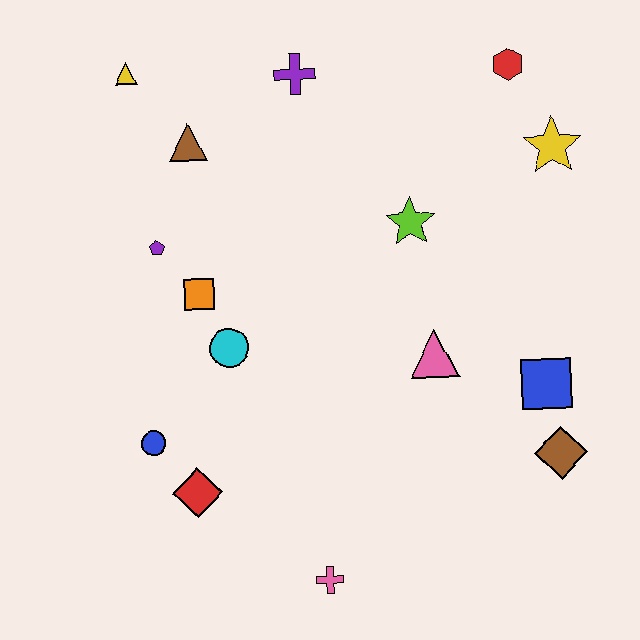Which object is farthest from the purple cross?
The pink cross is farthest from the purple cross.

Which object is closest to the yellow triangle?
The brown triangle is closest to the yellow triangle.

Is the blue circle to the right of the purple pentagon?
No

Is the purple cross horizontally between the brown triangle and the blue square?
Yes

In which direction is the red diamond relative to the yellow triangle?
The red diamond is below the yellow triangle.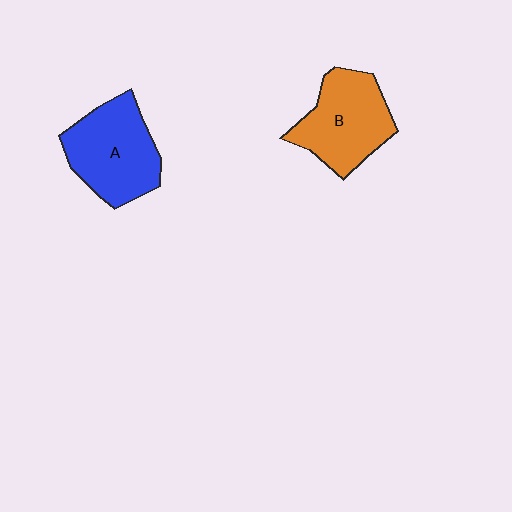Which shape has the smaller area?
Shape B (orange).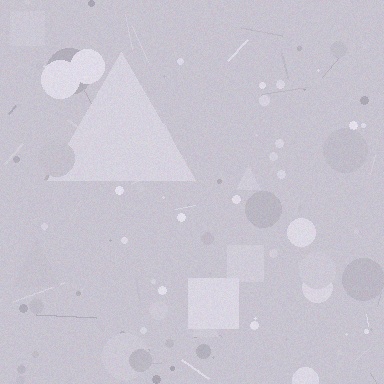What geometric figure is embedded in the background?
A triangle is embedded in the background.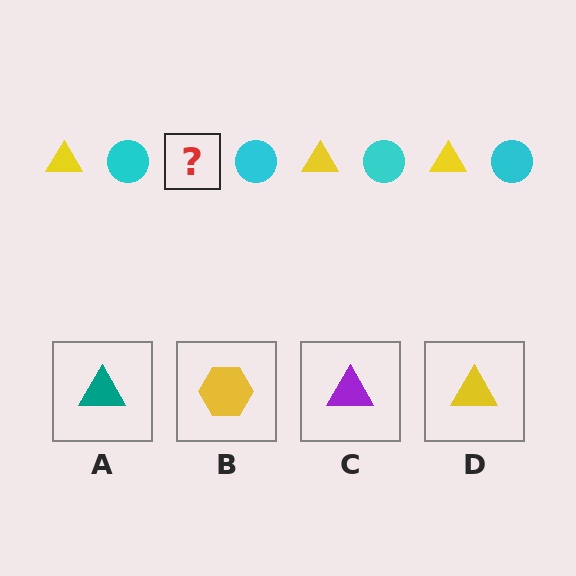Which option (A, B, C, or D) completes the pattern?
D.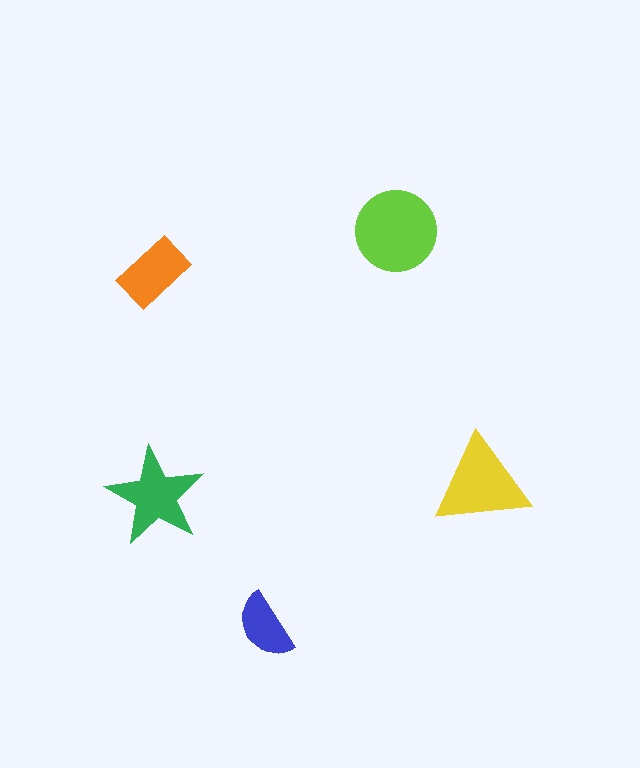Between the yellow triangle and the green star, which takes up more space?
The yellow triangle.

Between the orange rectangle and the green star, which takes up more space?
The green star.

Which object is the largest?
The lime circle.